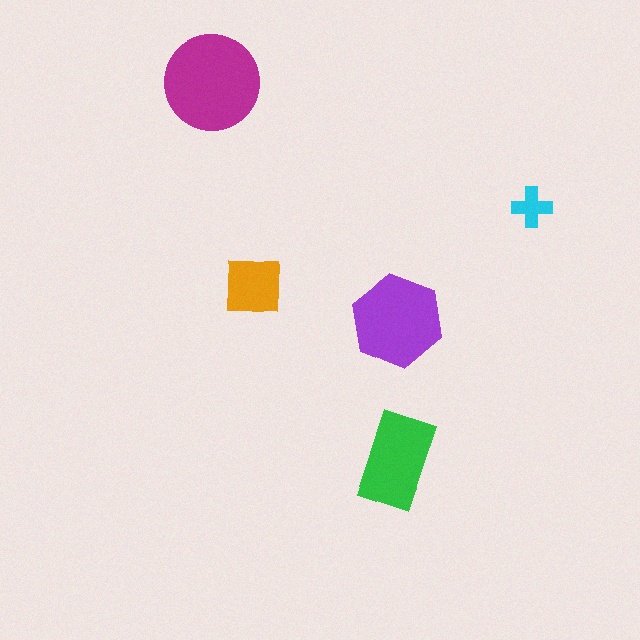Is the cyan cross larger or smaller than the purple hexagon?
Smaller.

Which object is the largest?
The magenta circle.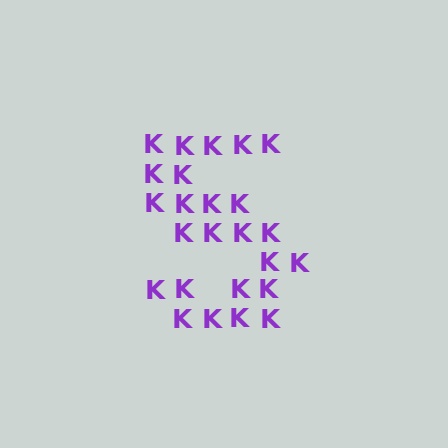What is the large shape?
The large shape is the letter S.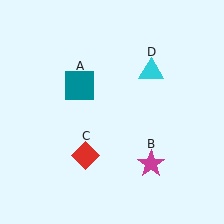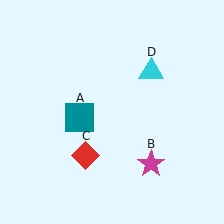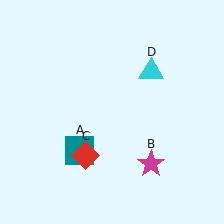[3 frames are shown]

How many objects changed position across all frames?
1 object changed position: teal square (object A).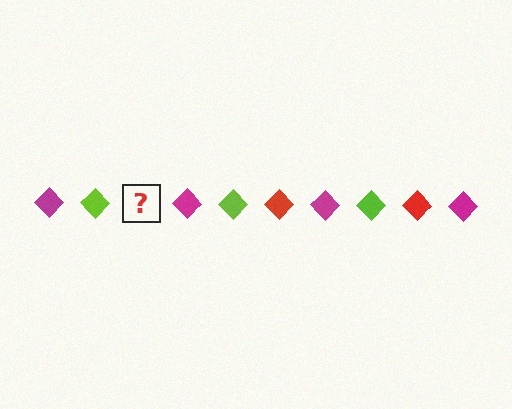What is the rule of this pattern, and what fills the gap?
The rule is that the pattern cycles through magenta, lime, red diamonds. The gap should be filled with a red diamond.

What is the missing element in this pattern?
The missing element is a red diamond.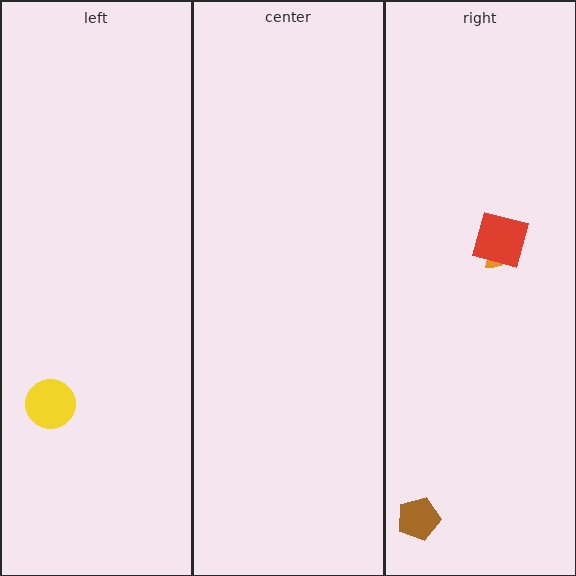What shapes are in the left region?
The yellow circle.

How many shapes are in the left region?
1.